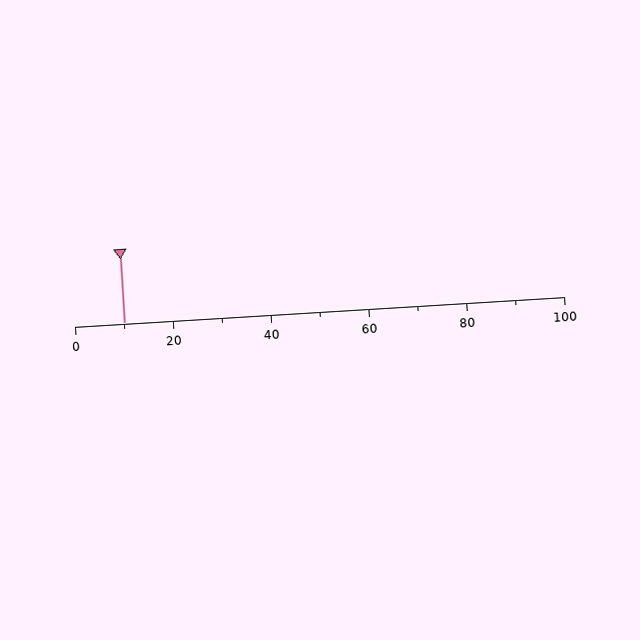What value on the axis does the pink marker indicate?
The marker indicates approximately 10.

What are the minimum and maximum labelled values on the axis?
The axis runs from 0 to 100.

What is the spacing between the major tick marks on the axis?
The major ticks are spaced 20 apart.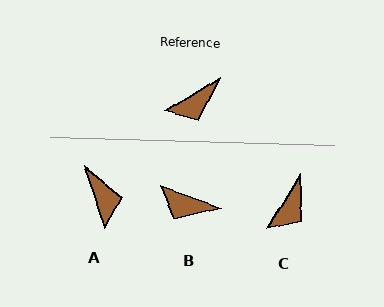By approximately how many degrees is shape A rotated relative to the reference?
Approximately 76 degrees counter-clockwise.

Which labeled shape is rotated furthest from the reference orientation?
A, about 76 degrees away.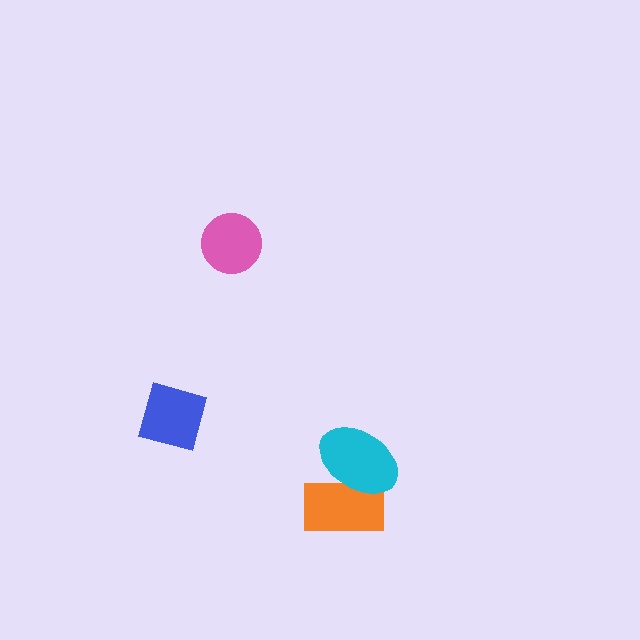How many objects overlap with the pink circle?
0 objects overlap with the pink circle.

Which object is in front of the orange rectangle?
The cyan ellipse is in front of the orange rectangle.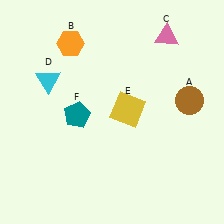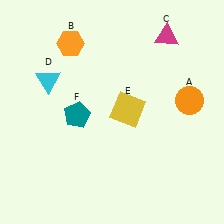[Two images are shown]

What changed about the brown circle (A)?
In Image 1, A is brown. In Image 2, it changed to orange.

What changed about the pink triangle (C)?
In Image 1, C is pink. In Image 2, it changed to magenta.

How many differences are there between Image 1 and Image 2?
There are 2 differences between the two images.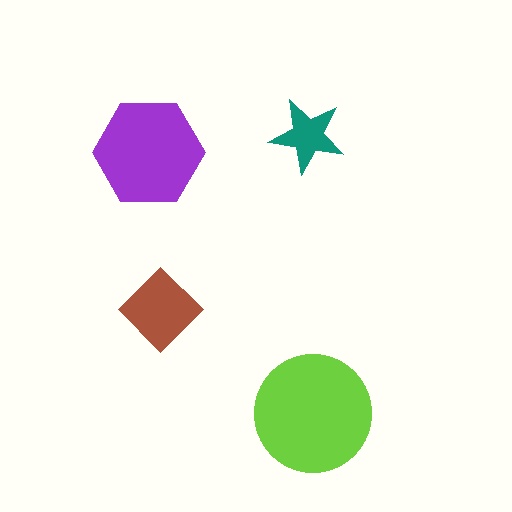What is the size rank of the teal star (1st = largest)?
4th.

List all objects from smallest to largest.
The teal star, the brown diamond, the purple hexagon, the lime circle.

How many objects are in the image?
There are 4 objects in the image.